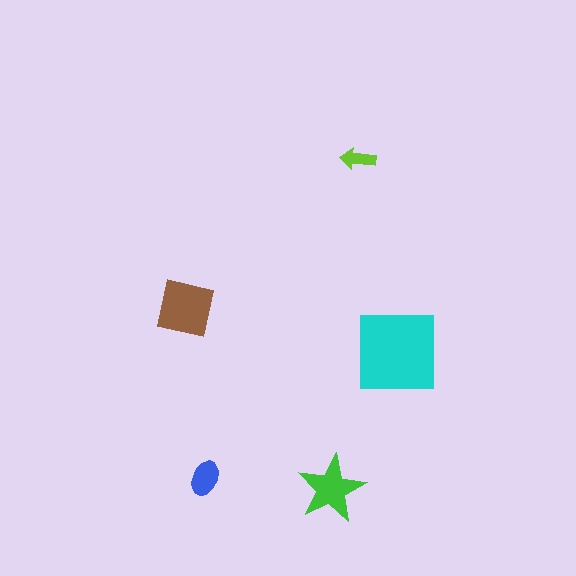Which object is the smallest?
The lime arrow.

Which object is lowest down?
The green star is bottommost.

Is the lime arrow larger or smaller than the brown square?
Smaller.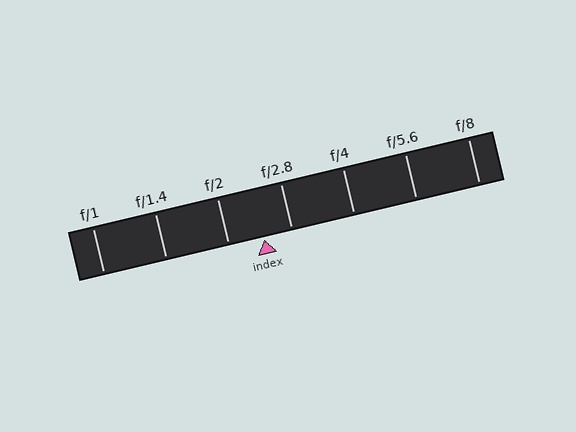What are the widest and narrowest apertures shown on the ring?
The widest aperture shown is f/1 and the narrowest is f/8.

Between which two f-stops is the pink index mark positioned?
The index mark is between f/2 and f/2.8.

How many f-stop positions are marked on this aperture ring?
There are 7 f-stop positions marked.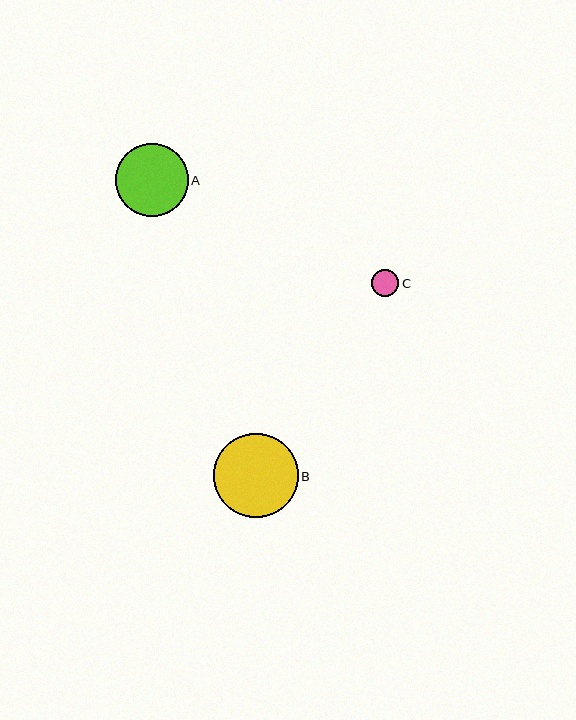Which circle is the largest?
Circle B is the largest with a size of approximately 85 pixels.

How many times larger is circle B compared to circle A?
Circle B is approximately 1.2 times the size of circle A.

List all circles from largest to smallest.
From largest to smallest: B, A, C.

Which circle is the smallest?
Circle C is the smallest with a size of approximately 27 pixels.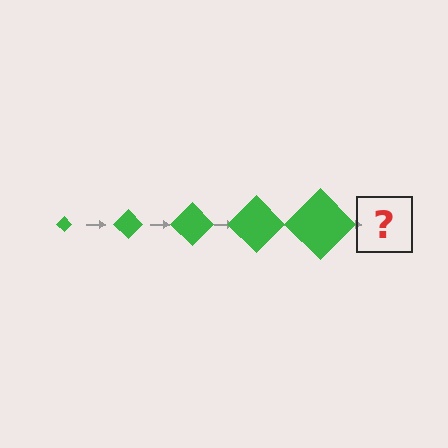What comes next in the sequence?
The next element should be a green diamond, larger than the previous one.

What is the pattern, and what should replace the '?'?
The pattern is that the diamond gets progressively larger each step. The '?' should be a green diamond, larger than the previous one.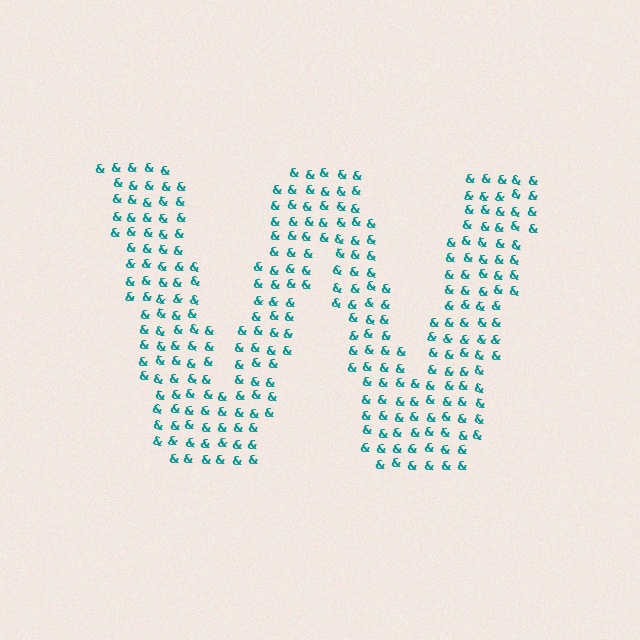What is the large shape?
The large shape is the letter W.